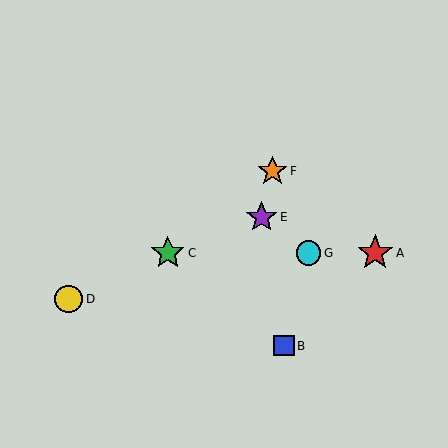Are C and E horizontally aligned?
No, C is at y≈253 and E is at y≈217.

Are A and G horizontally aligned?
Yes, both are at y≈253.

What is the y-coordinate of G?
Object G is at y≈253.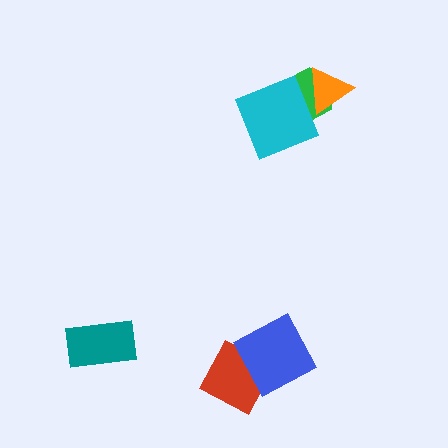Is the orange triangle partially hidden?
Yes, it is partially covered by another shape.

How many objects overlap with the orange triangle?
2 objects overlap with the orange triangle.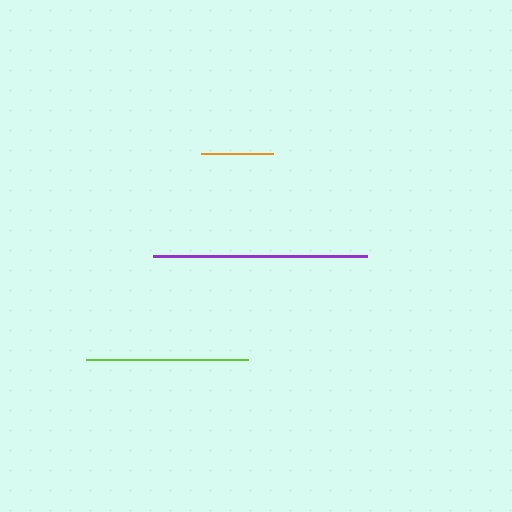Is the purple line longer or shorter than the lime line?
The purple line is longer than the lime line.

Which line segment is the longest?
The purple line is the longest at approximately 214 pixels.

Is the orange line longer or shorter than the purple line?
The purple line is longer than the orange line.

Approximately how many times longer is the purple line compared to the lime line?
The purple line is approximately 1.3 times the length of the lime line.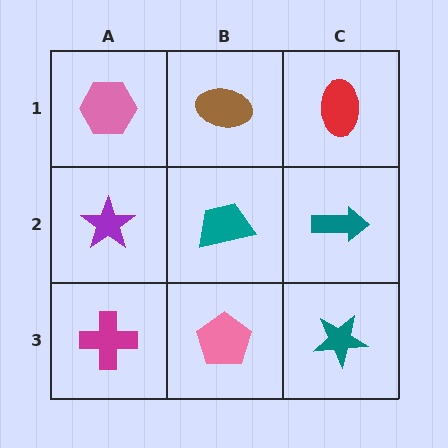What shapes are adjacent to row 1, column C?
A teal arrow (row 2, column C), a brown ellipse (row 1, column B).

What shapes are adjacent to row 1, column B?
A teal trapezoid (row 2, column B), a pink hexagon (row 1, column A), a red ellipse (row 1, column C).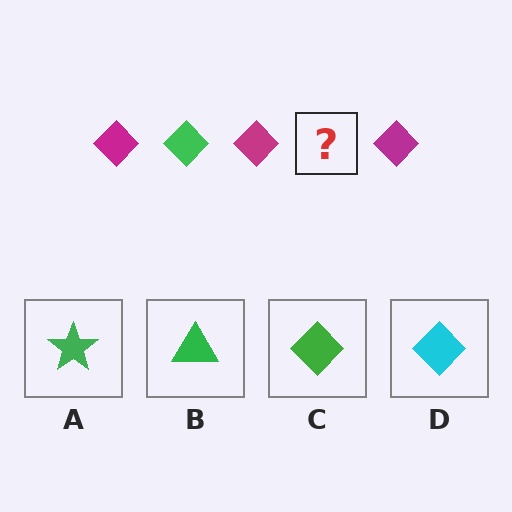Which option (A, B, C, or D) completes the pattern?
C.